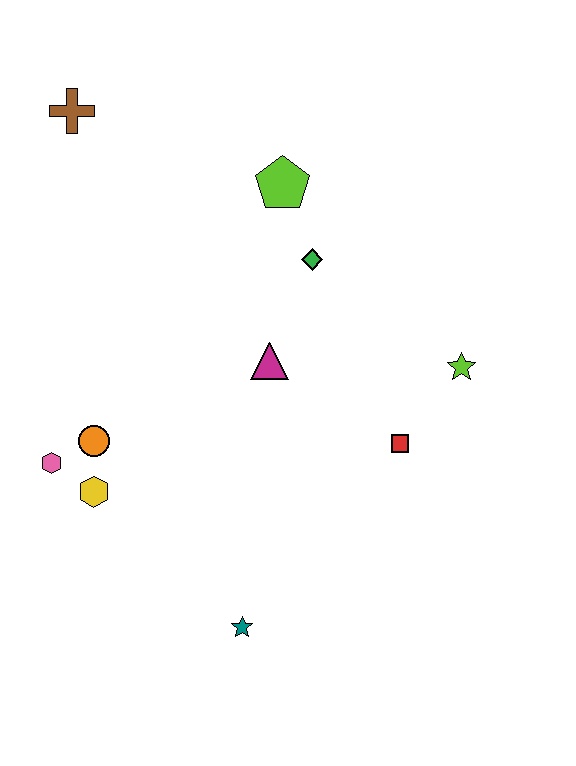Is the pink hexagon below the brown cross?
Yes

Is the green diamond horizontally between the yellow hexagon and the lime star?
Yes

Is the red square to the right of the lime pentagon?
Yes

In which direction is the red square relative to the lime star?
The red square is below the lime star.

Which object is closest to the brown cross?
The lime pentagon is closest to the brown cross.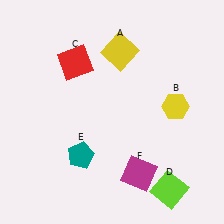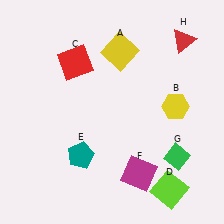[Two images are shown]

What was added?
A green diamond (G), a red triangle (H) were added in Image 2.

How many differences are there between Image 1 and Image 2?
There are 2 differences between the two images.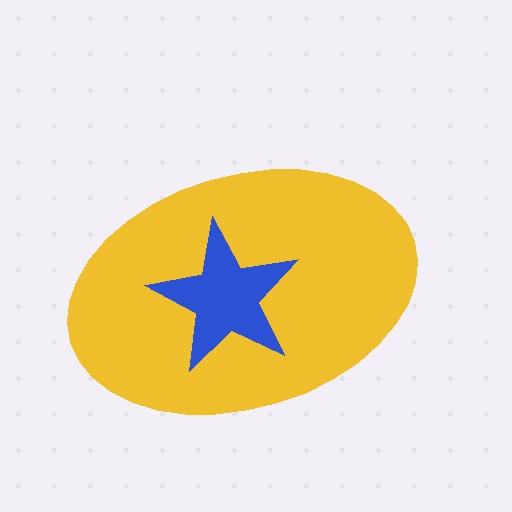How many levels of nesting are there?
2.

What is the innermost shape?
The blue star.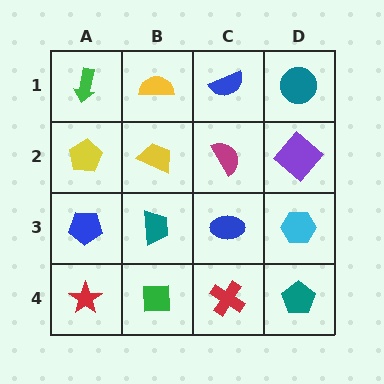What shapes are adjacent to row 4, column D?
A cyan hexagon (row 3, column D), a red cross (row 4, column C).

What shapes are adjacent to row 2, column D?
A teal circle (row 1, column D), a cyan hexagon (row 3, column D), a magenta semicircle (row 2, column C).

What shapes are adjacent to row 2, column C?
A blue semicircle (row 1, column C), a blue ellipse (row 3, column C), a yellow trapezoid (row 2, column B), a purple diamond (row 2, column D).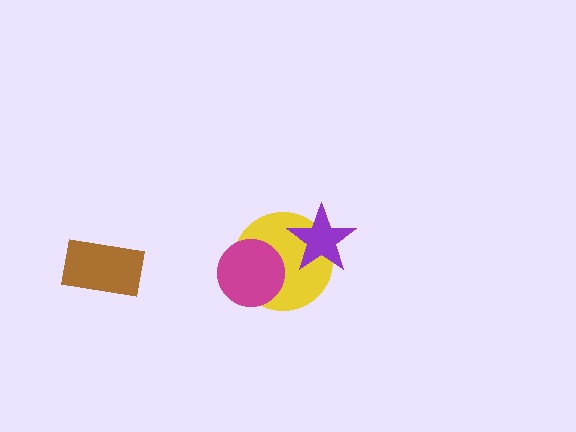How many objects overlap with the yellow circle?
2 objects overlap with the yellow circle.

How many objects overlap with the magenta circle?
1 object overlaps with the magenta circle.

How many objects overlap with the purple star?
1 object overlaps with the purple star.